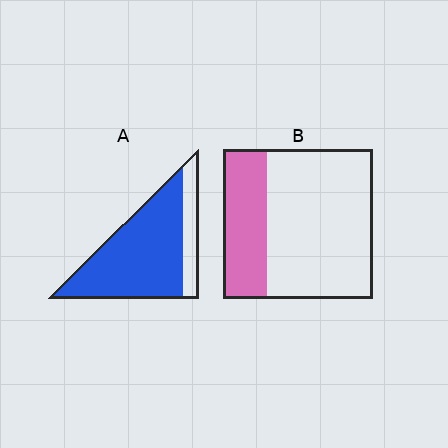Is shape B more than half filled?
No.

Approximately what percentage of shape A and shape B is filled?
A is approximately 80% and B is approximately 30%.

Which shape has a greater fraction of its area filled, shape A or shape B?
Shape A.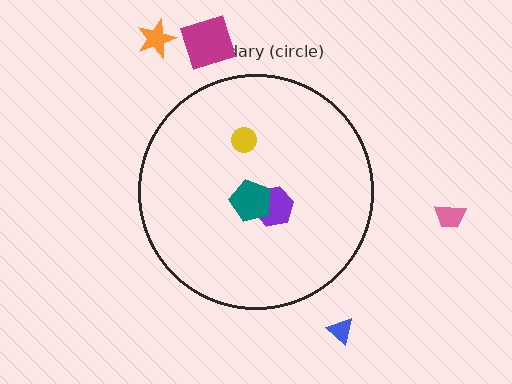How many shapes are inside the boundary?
3 inside, 4 outside.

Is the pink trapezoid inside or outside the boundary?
Outside.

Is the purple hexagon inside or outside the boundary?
Inside.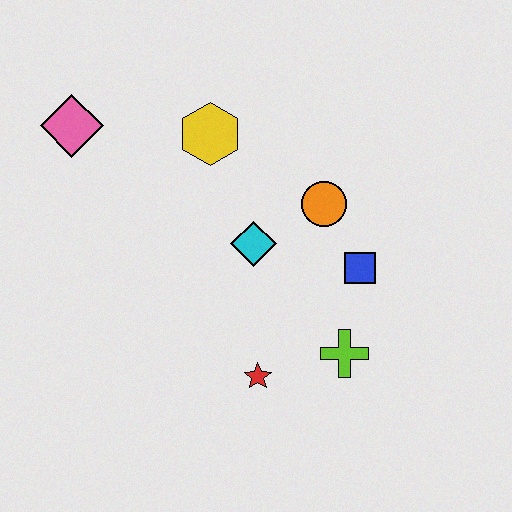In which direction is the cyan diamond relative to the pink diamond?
The cyan diamond is to the right of the pink diamond.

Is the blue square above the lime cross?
Yes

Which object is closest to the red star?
The lime cross is closest to the red star.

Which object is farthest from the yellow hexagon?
The lime cross is farthest from the yellow hexagon.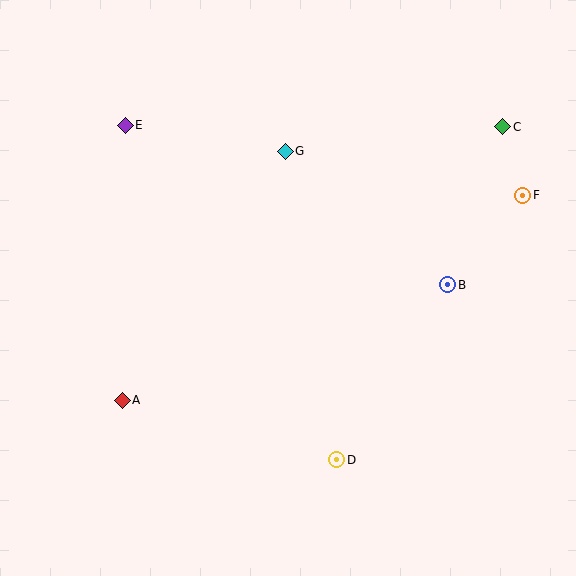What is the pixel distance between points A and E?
The distance between A and E is 275 pixels.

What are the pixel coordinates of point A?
Point A is at (122, 400).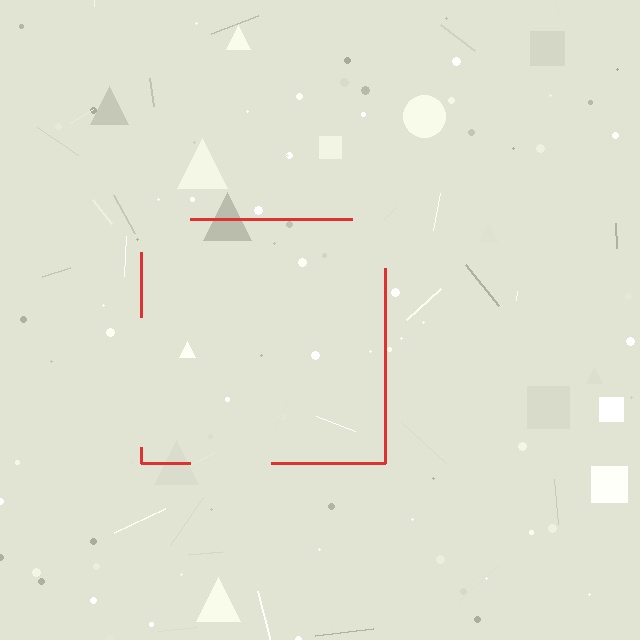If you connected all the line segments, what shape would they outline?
They would outline a square.